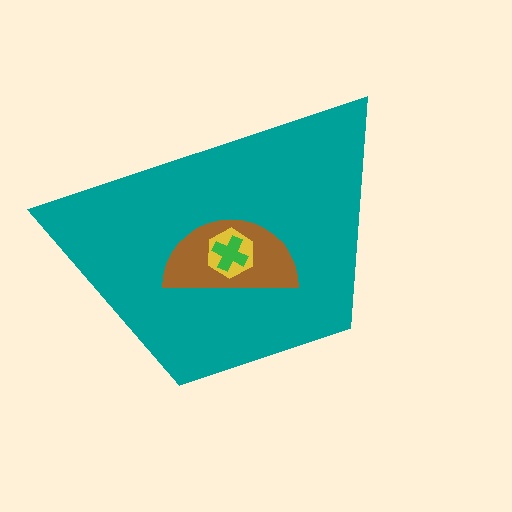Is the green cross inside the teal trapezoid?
Yes.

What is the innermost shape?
The green cross.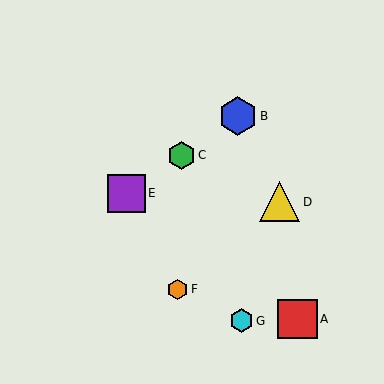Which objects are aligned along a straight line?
Objects B, C, E are aligned along a straight line.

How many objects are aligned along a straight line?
3 objects (B, C, E) are aligned along a straight line.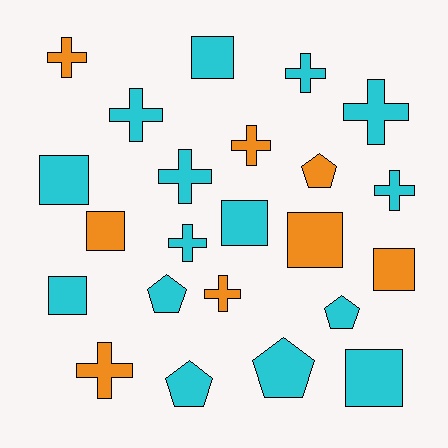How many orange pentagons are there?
There is 1 orange pentagon.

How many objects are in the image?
There are 23 objects.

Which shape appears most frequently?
Cross, with 10 objects.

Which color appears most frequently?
Cyan, with 15 objects.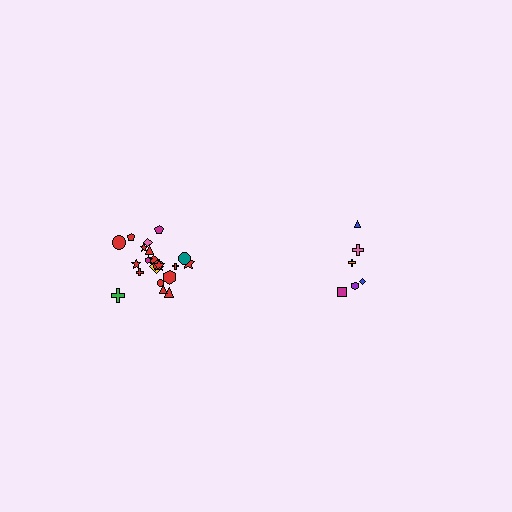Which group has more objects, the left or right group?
The left group.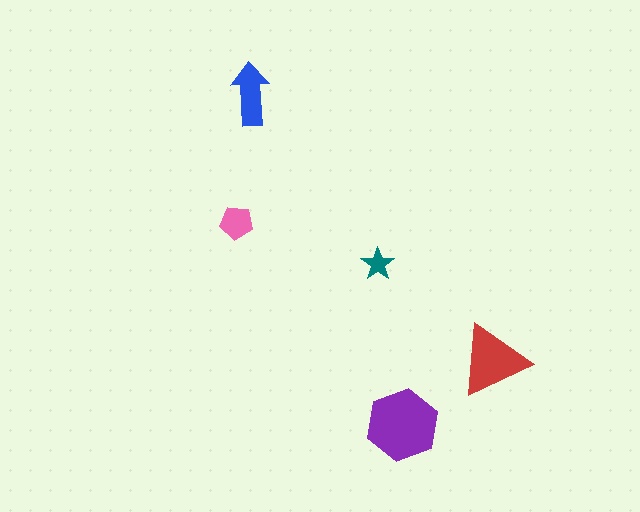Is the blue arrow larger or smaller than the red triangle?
Smaller.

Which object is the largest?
The purple hexagon.